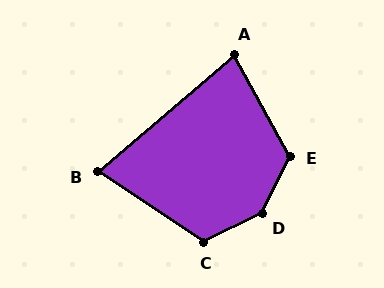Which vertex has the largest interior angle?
D, at approximately 142 degrees.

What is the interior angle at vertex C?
Approximately 120 degrees (obtuse).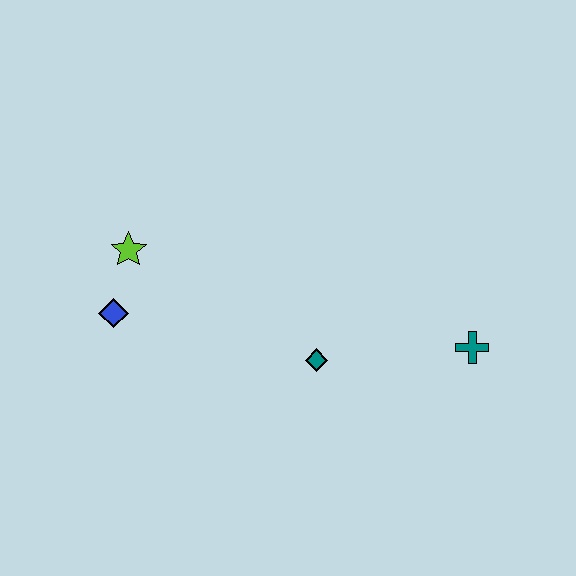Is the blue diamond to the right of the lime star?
No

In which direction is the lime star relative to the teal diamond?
The lime star is to the left of the teal diamond.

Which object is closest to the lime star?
The blue diamond is closest to the lime star.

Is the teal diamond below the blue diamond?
Yes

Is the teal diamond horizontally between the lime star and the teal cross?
Yes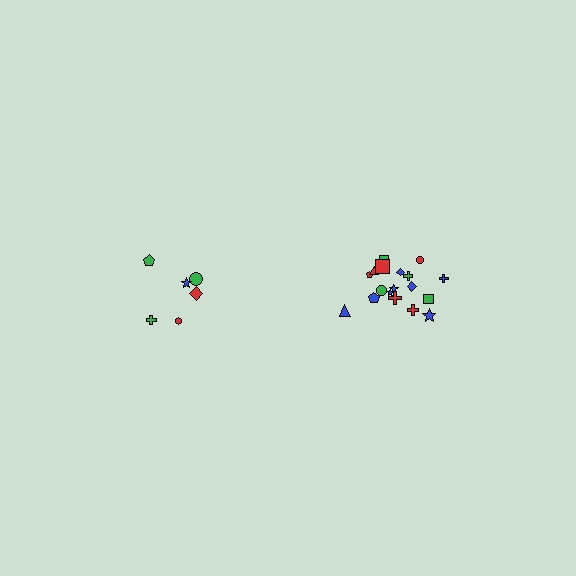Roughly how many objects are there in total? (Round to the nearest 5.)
Roughly 25 objects in total.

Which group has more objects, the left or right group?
The right group.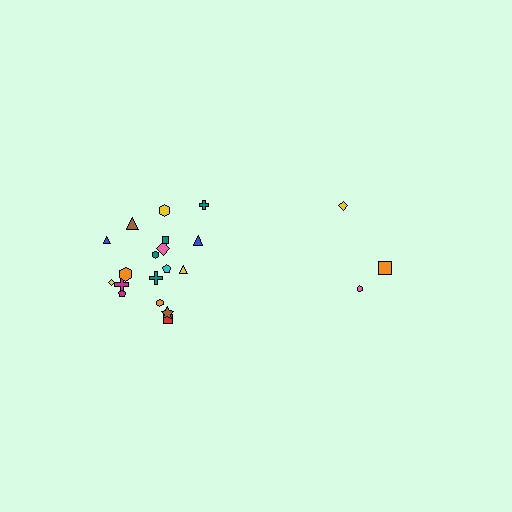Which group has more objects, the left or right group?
The left group.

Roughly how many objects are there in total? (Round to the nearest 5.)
Roughly 20 objects in total.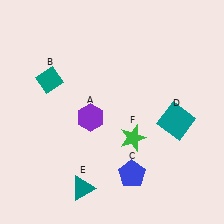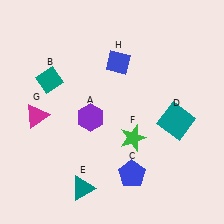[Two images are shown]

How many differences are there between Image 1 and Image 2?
There are 2 differences between the two images.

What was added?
A magenta triangle (G), a blue diamond (H) were added in Image 2.